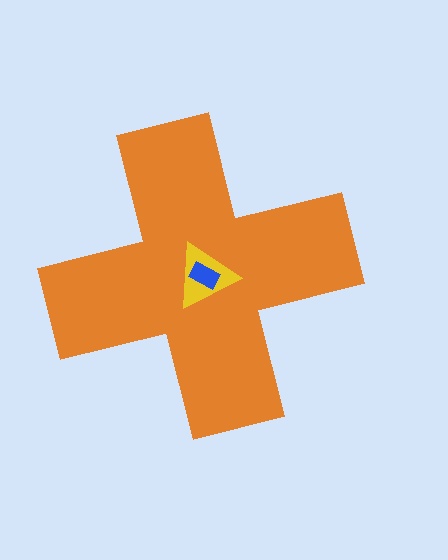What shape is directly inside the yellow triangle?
The blue rectangle.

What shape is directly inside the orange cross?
The yellow triangle.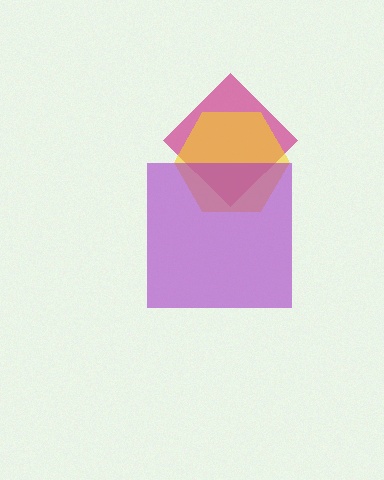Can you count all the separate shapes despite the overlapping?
Yes, there are 3 separate shapes.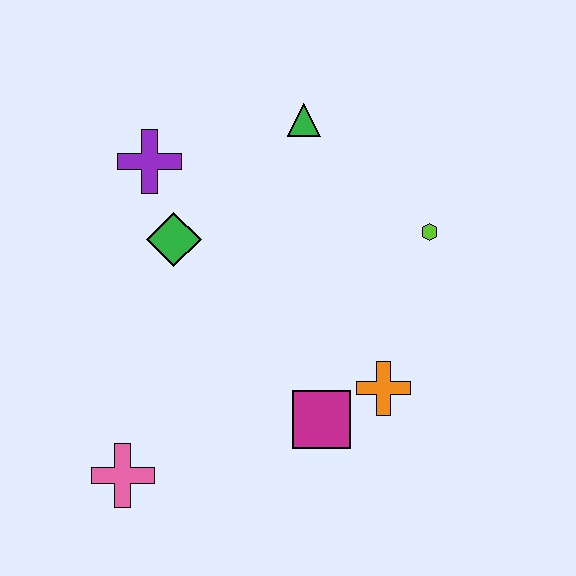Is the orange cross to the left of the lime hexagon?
Yes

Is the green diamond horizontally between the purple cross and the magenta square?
Yes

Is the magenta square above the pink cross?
Yes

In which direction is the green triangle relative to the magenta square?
The green triangle is above the magenta square.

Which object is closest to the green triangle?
The purple cross is closest to the green triangle.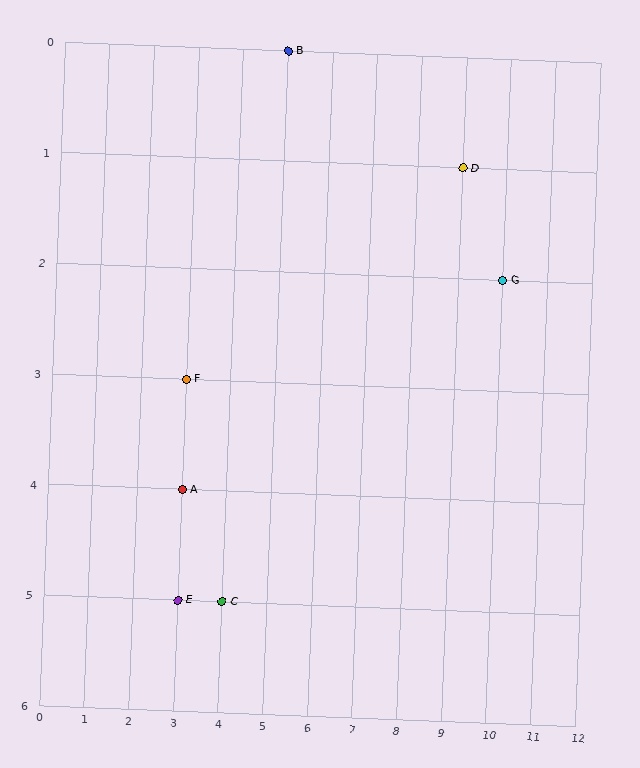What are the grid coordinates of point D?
Point D is at grid coordinates (9, 1).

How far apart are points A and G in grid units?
Points A and G are 7 columns and 2 rows apart (about 7.3 grid units diagonally).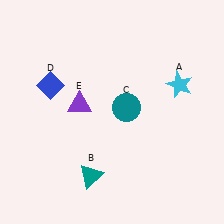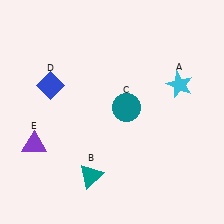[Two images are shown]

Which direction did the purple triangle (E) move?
The purple triangle (E) moved left.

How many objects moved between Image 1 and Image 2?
1 object moved between the two images.